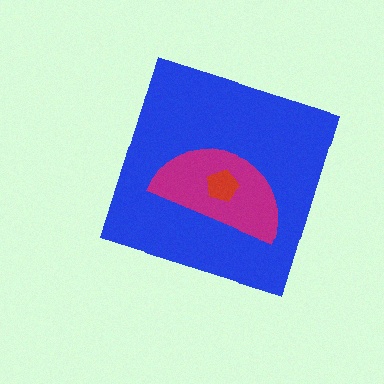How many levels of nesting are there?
3.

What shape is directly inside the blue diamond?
The magenta semicircle.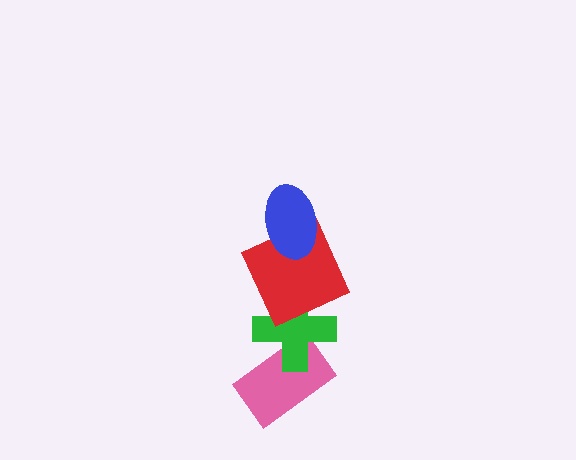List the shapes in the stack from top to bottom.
From top to bottom: the blue ellipse, the red square, the green cross, the pink rectangle.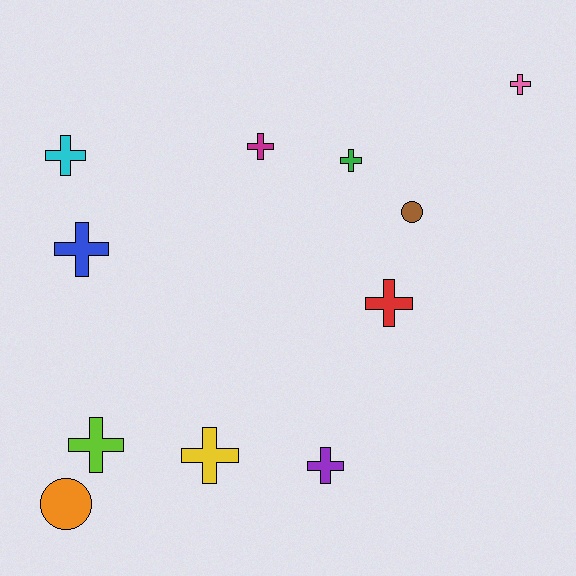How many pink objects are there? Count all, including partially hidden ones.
There is 1 pink object.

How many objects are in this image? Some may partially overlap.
There are 11 objects.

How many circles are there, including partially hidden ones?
There are 2 circles.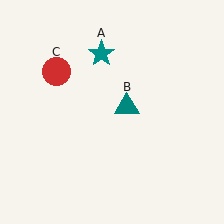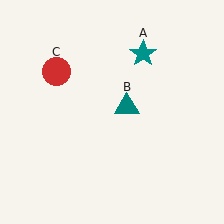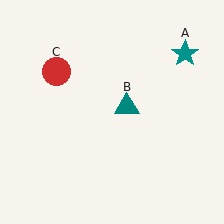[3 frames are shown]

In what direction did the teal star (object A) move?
The teal star (object A) moved right.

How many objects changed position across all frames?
1 object changed position: teal star (object A).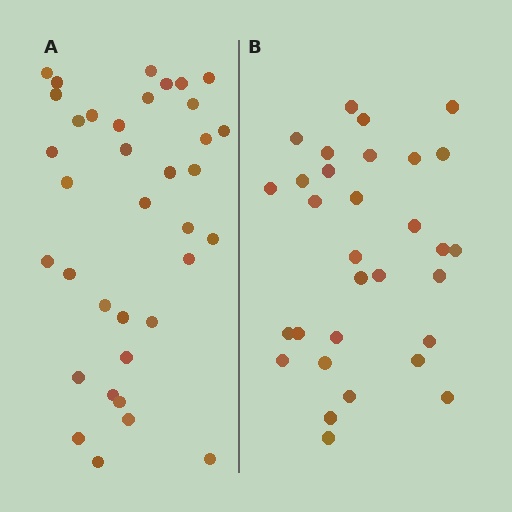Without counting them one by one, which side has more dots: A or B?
Region A (the left region) has more dots.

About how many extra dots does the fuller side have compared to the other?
Region A has about 5 more dots than region B.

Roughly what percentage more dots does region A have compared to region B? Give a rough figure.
About 15% more.